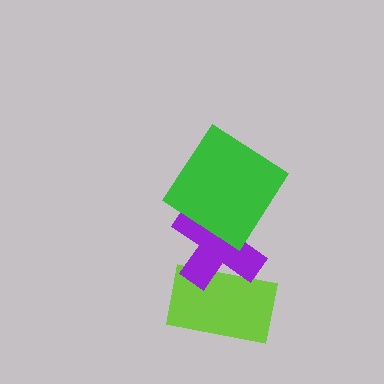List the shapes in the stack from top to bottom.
From top to bottom: the green diamond, the purple cross, the lime rectangle.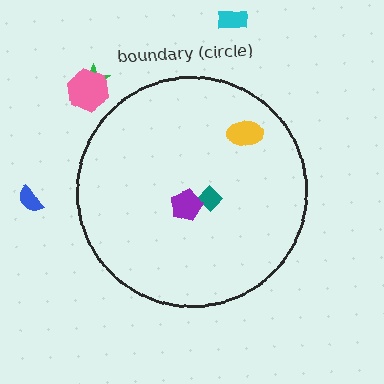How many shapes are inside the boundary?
3 inside, 4 outside.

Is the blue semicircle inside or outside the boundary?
Outside.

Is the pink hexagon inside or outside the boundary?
Outside.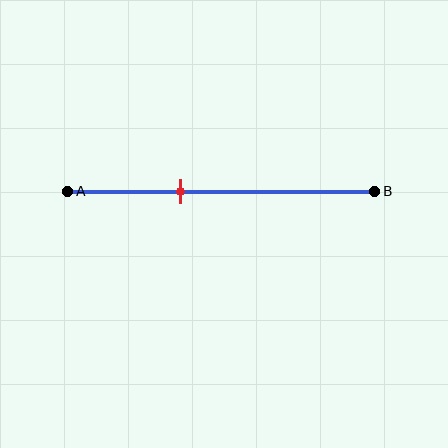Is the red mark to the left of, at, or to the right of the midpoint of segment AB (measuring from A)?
The red mark is to the left of the midpoint of segment AB.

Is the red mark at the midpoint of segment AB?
No, the mark is at about 35% from A, not at the 50% midpoint.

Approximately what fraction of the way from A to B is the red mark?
The red mark is approximately 35% of the way from A to B.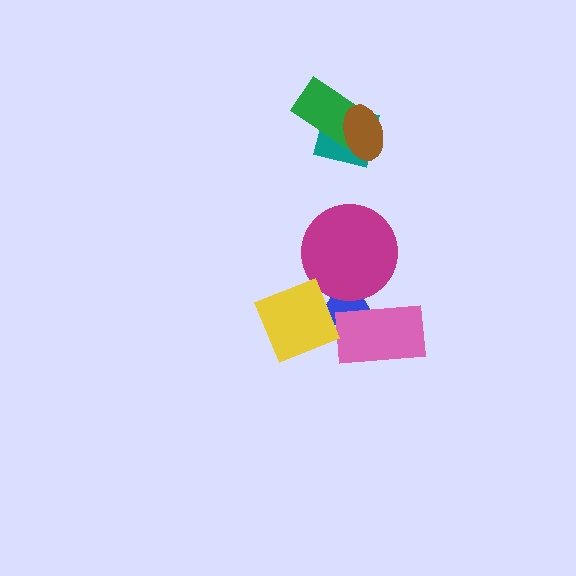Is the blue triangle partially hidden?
Yes, it is partially covered by another shape.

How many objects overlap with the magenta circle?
1 object overlaps with the magenta circle.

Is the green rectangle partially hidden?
Yes, it is partially covered by another shape.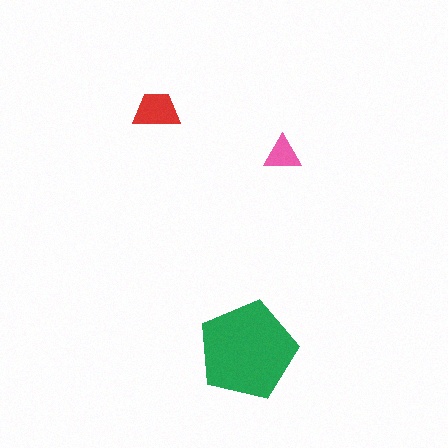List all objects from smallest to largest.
The pink triangle, the red trapezoid, the green pentagon.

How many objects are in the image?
There are 3 objects in the image.